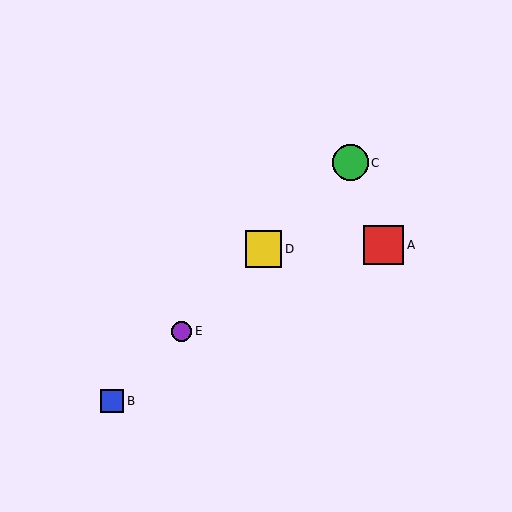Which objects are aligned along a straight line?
Objects B, C, D, E are aligned along a straight line.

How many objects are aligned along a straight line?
4 objects (B, C, D, E) are aligned along a straight line.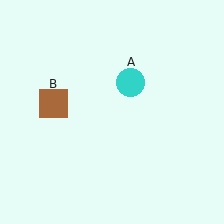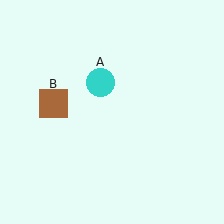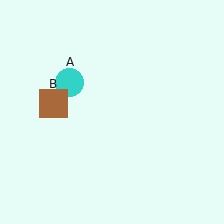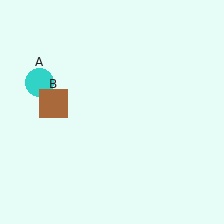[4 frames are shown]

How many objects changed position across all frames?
1 object changed position: cyan circle (object A).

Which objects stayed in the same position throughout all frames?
Brown square (object B) remained stationary.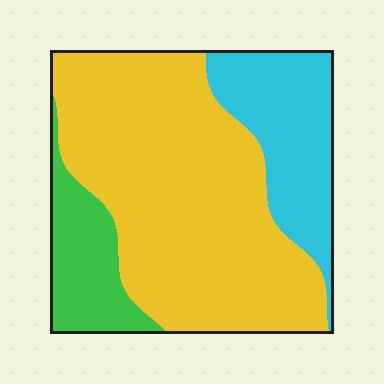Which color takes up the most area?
Yellow, at roughly 65%.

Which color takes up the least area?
Green, at roughly 15%.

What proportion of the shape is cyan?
Cyan covers about 20% of the shape.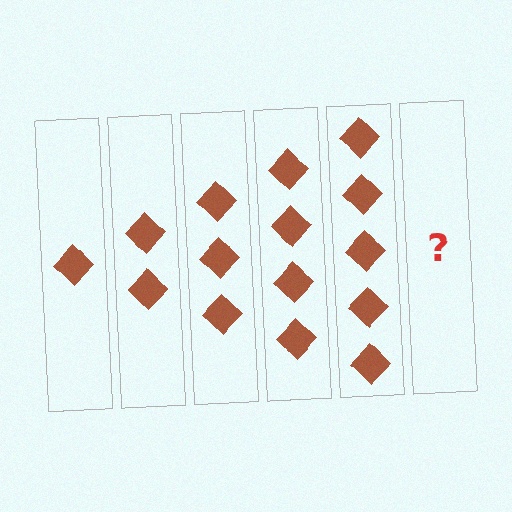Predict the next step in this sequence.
The next step is 6 diamonds.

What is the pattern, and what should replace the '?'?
The pattern is that each step adds one more diamond. The '?' should be 6 diamonds.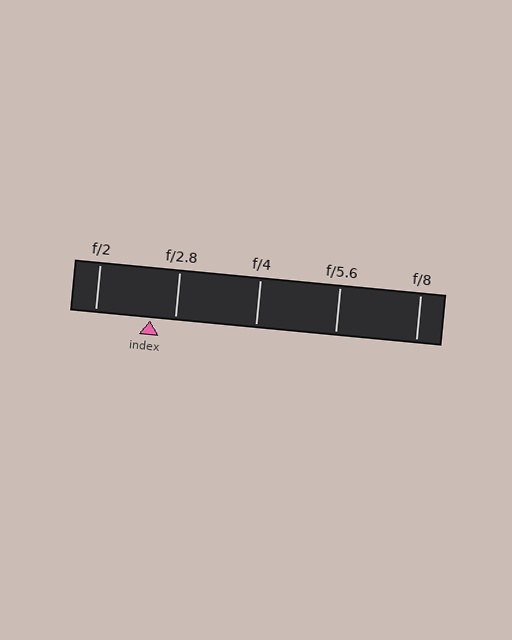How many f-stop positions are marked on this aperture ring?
There are 5 f-stop positions marked.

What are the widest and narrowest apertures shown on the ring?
The widest aperture shown is f/2 and the narrowest is f/8.